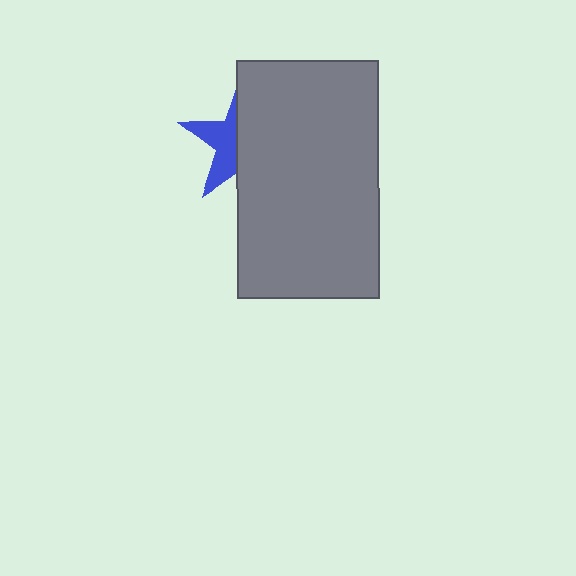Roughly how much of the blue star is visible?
A small part of it is visible (roughly 41%).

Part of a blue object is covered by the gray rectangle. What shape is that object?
It is a star.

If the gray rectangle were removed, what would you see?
You would see the complete blue star.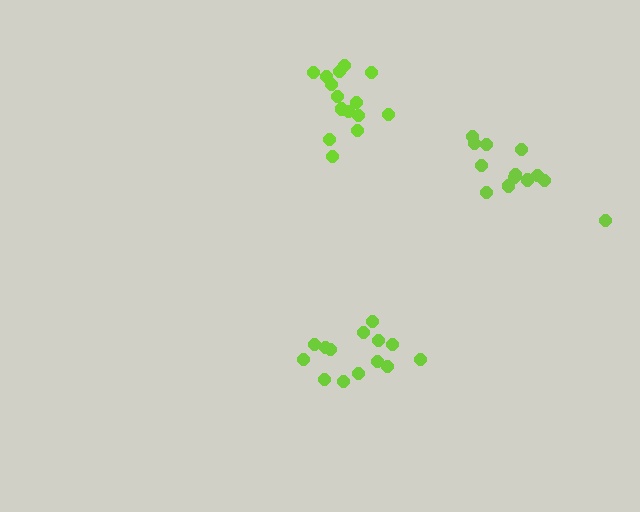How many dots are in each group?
Group 1: 13 dots, Group 2: 15 dots, Group 3: 14 dots (42 total).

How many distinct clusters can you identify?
There are 3 distinct clusters.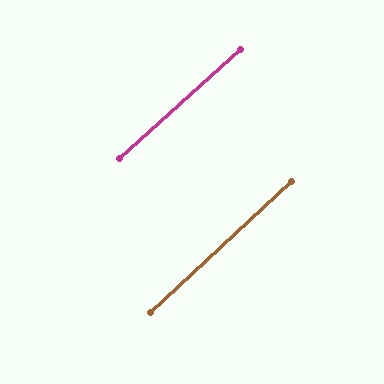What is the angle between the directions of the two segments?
Approximately 1 degree.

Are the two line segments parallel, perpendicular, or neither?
Parallel — their directions differ by only 1.0°.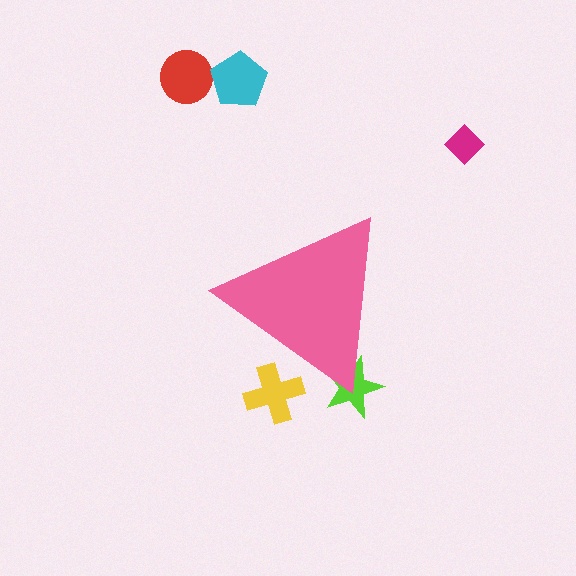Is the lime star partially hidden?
Yes, the lime star is partially hidden behind the pink triangle.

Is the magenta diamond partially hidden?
No, the magenta diamond is fully visible.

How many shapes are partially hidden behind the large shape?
2 shapes are partially hidden.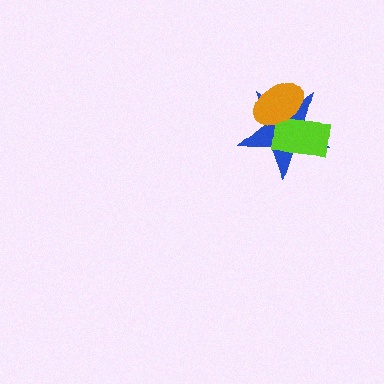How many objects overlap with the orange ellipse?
2 objects overlap with the orange ellipse.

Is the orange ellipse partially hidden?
No, no other shape covers it.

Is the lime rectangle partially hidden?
Yes, it is partially covered by another shape.